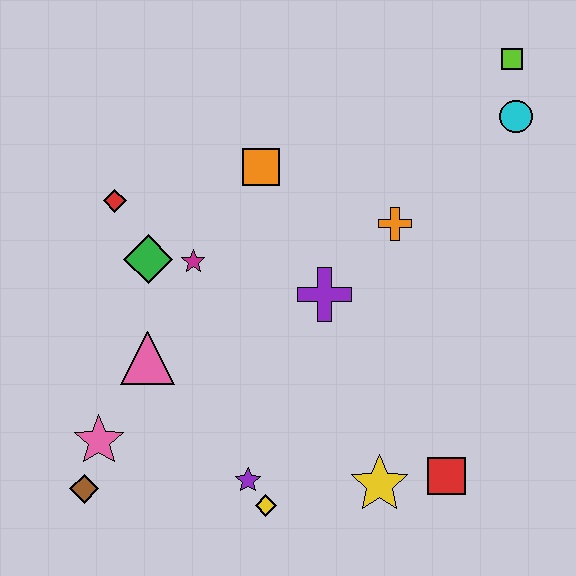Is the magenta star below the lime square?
Yes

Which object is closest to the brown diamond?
The pink star is closest to the brown diamond.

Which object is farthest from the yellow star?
The lime square is farthest from the yellow star.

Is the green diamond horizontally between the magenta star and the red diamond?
Yes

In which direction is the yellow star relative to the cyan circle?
The yellow star is below the cyan circle.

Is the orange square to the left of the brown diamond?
No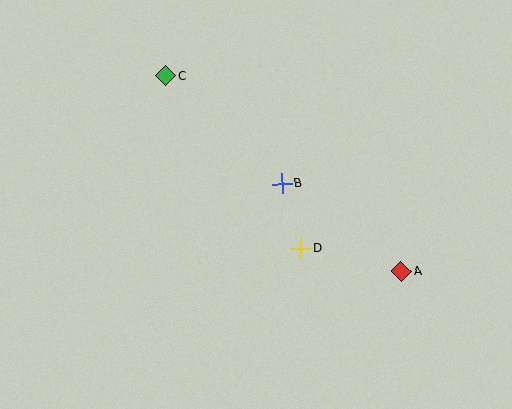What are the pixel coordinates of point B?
Point B is at (282, 184).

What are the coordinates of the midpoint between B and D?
The midpoint between B and D is at (291, 216).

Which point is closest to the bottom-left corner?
Point D is closest to the bottom-left corner.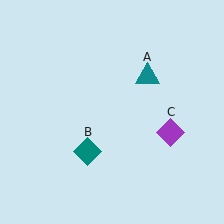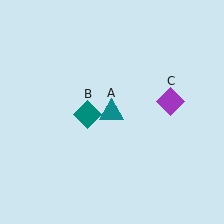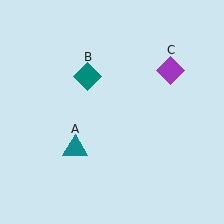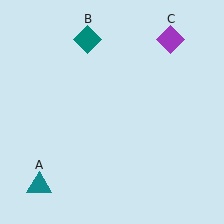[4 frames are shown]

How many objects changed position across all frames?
3 objects changed position: teal triangle (object A), teal diamond (object B), purple diamond (object C).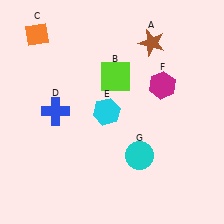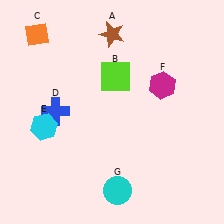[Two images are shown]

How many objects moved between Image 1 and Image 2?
3 objects moved between the two images.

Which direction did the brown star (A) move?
The brown star (A) moved left.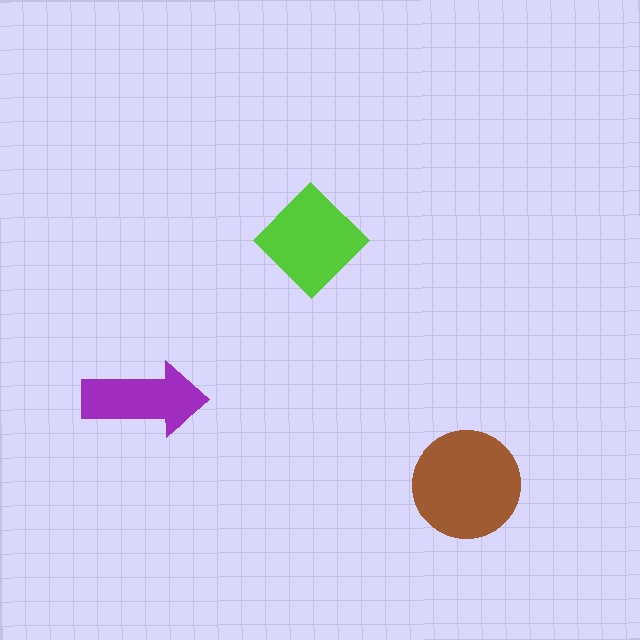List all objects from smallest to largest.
The purple arrow, the lime diamond, the brown circle.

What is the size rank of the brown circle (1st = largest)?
1st.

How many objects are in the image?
There are 3 objects in the image.